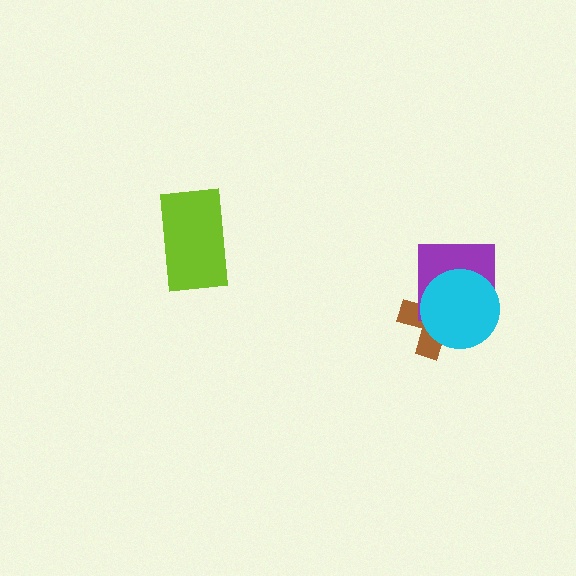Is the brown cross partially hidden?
Yes, it is partially covered by another shape.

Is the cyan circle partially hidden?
No, no other shape covers it.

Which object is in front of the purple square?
The cyan circle is in front of the purple square.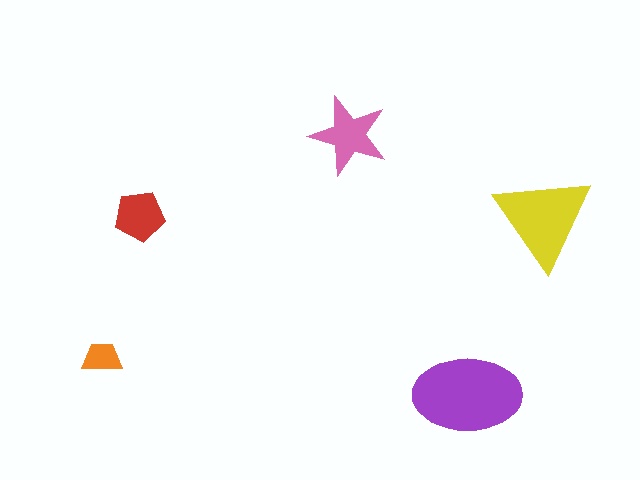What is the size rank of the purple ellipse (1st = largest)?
1st.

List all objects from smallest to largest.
The orange trapezoid, the red pentagon, the pink star, the yellow triangle, the purple ellipse.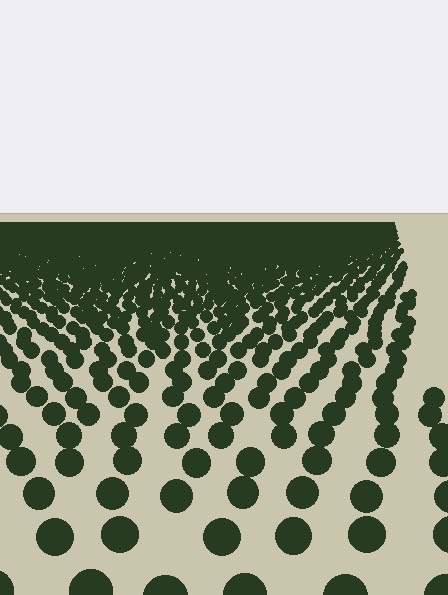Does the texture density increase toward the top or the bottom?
Density increases toward the top.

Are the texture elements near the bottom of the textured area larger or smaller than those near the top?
Larger. Near the bottom, elements are closer to the viewer and appear at a bigger on-screen size.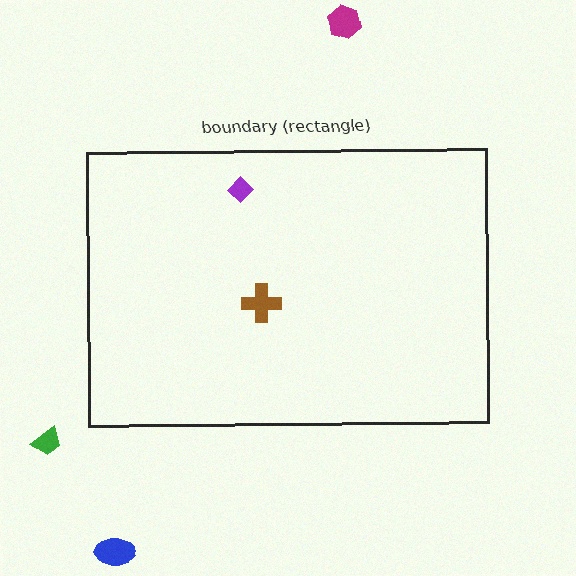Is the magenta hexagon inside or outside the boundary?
Outside.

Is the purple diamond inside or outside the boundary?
Inside.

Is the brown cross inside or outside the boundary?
Inside.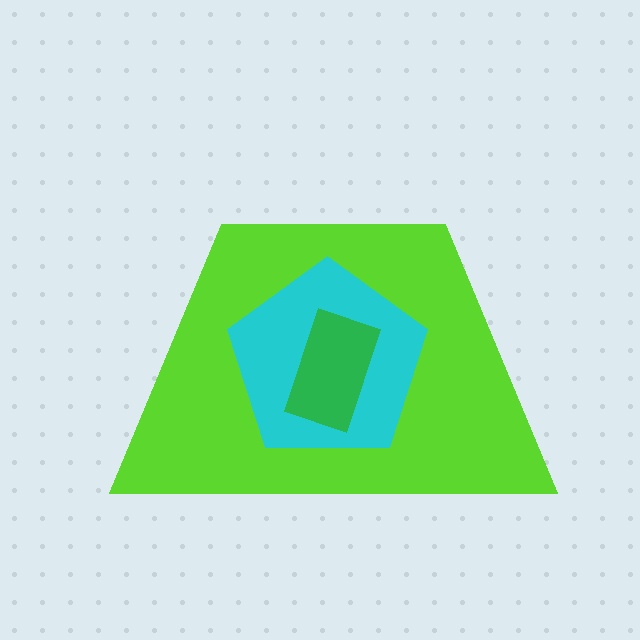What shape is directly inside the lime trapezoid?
The cyan pentagon.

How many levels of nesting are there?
3.